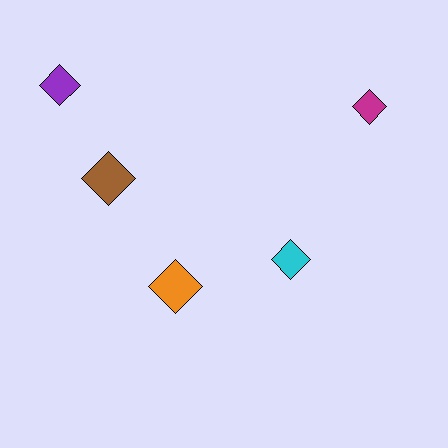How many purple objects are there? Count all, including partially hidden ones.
There is 1 purple object.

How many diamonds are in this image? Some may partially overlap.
There are 5 diamonds.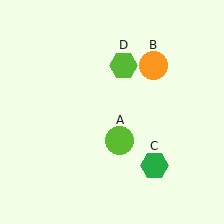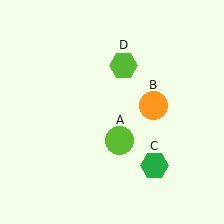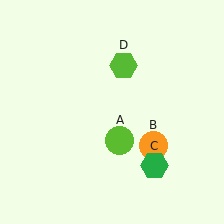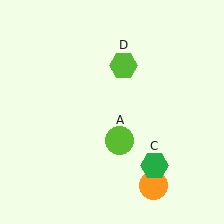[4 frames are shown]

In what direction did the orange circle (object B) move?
The orange circle (object B) moved down.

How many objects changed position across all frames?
1 object changed position: orange circle (object B).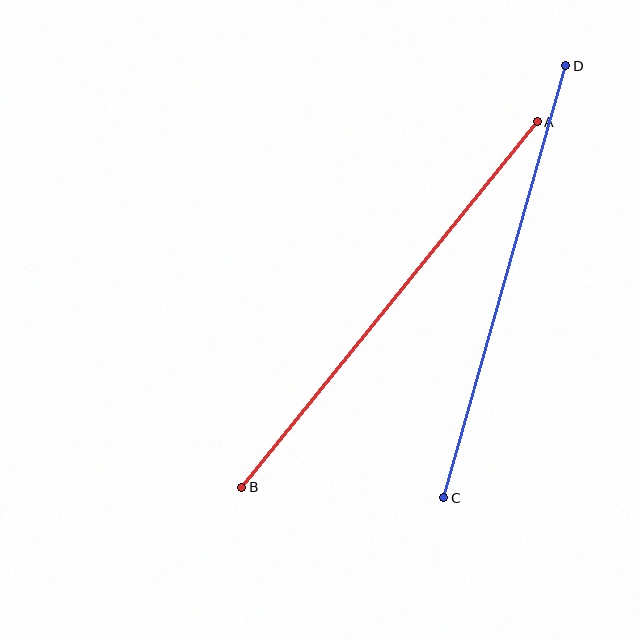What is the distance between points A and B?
The distance is approximately 470 pixels.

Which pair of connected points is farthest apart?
Points A and B are farthest apart.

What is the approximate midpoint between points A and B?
The midpoint is at approximately (390, 305) pixels.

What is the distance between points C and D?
The distance is approximately 449 pixels.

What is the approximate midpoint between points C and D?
The midpoint is at approximately (505, 282) pixels.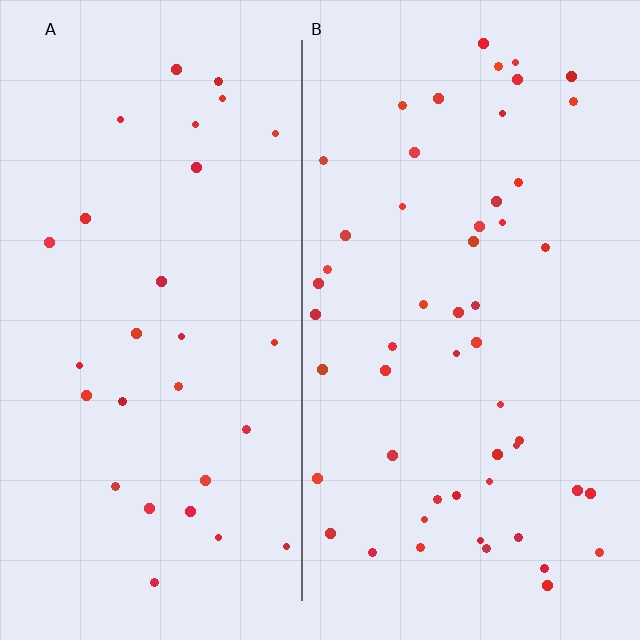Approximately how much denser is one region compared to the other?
Approximately 1.8× — region B over region A.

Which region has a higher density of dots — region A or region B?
B (the right).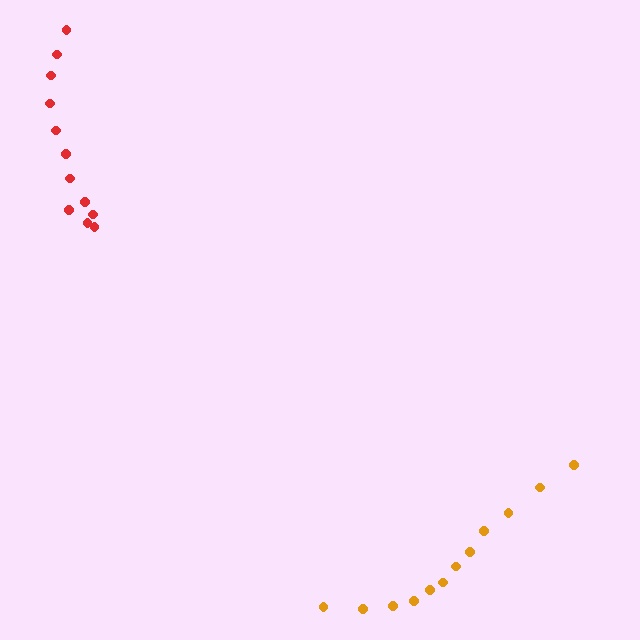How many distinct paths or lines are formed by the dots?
There are 2 distinct paths.